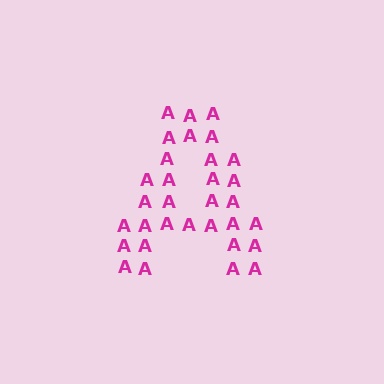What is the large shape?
The large shape is the letter A.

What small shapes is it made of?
It is made of small letter A's.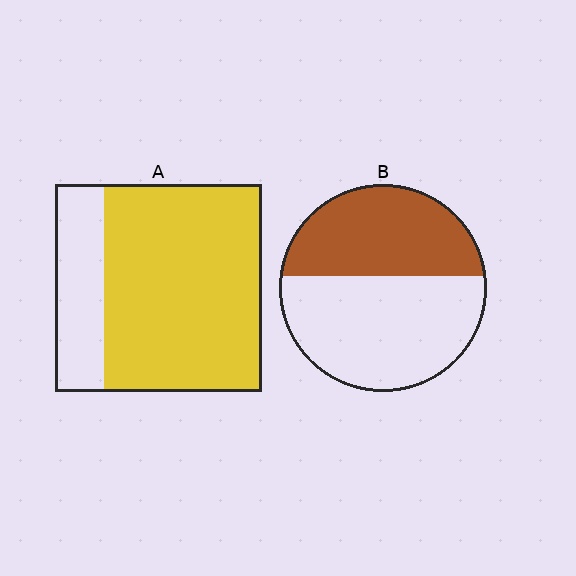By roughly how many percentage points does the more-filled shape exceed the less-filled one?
By roughly 35 percentage points (A over B).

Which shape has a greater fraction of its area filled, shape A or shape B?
Shape A.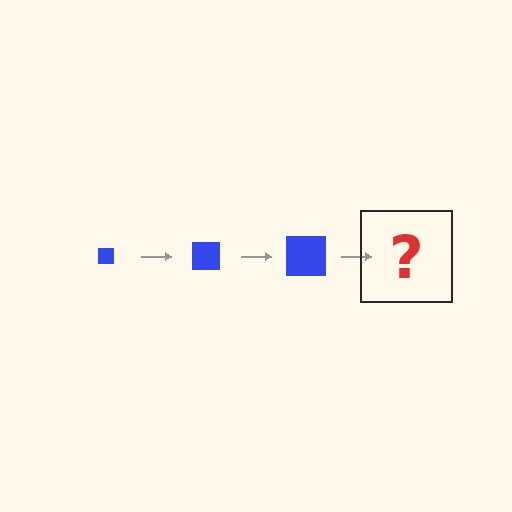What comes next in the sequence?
The next element should be a blue square, larger than the previous one.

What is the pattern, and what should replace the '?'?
The pattern is that the square gets progressively larger each step. The '?' should be a blue square, larger than the previous one.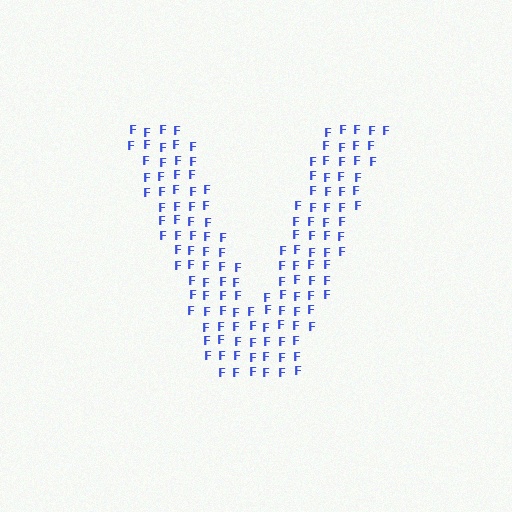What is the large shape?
The large shape is the letter V.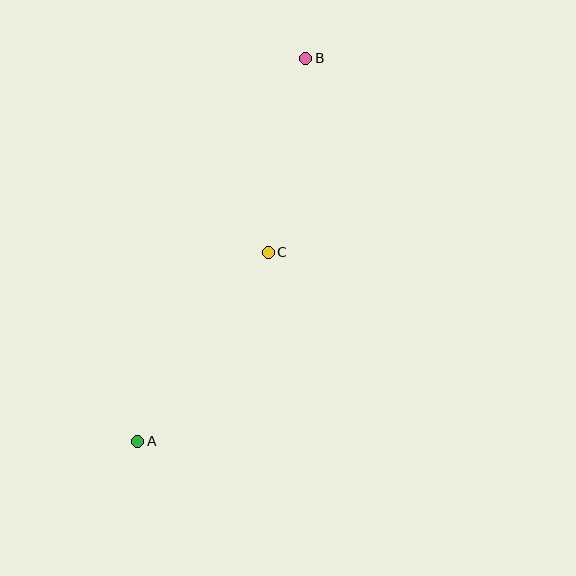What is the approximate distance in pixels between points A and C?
The distance between A and C is approximately 230 pixels.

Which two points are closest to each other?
Points B and C are closest to each other.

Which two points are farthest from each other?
Points A and B are farthest from each other.